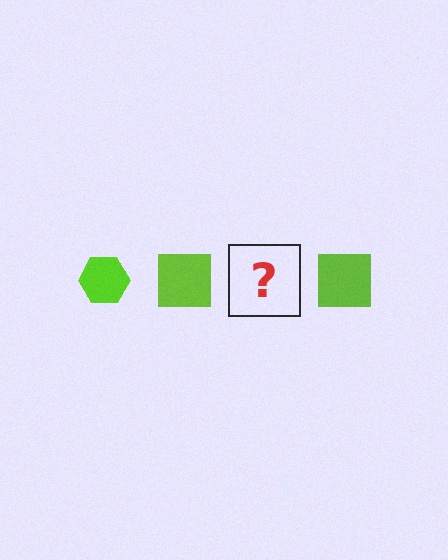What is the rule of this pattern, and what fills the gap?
The rule is that the pattern cycles through hexagon, square shapes in lime. The gap should be filled with a lime hexagon.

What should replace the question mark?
The question mark should be replaced with a lime hexagon.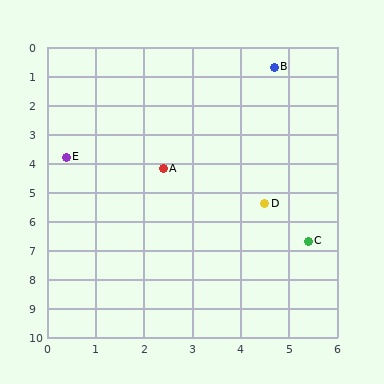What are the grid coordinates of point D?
Point D is at approximately (4.5, 5.4).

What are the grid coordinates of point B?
Point B is at approximately (4.7, 0.7).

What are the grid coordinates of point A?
Point A is at approximately (2.4, 4.2).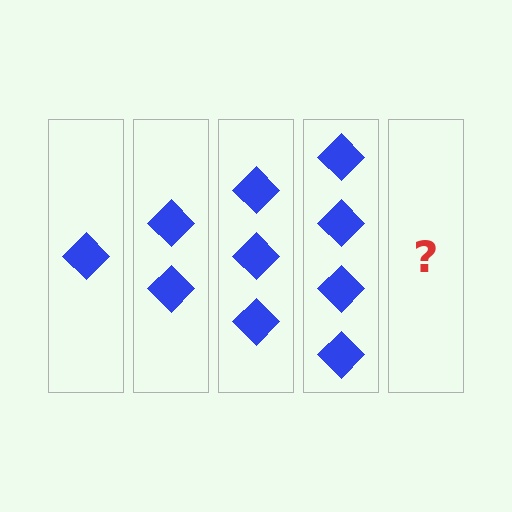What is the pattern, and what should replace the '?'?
The pattern is that each step adds one more diamond. The '?' should be 5 diamonds.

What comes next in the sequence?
The next element should be 5 diamonds.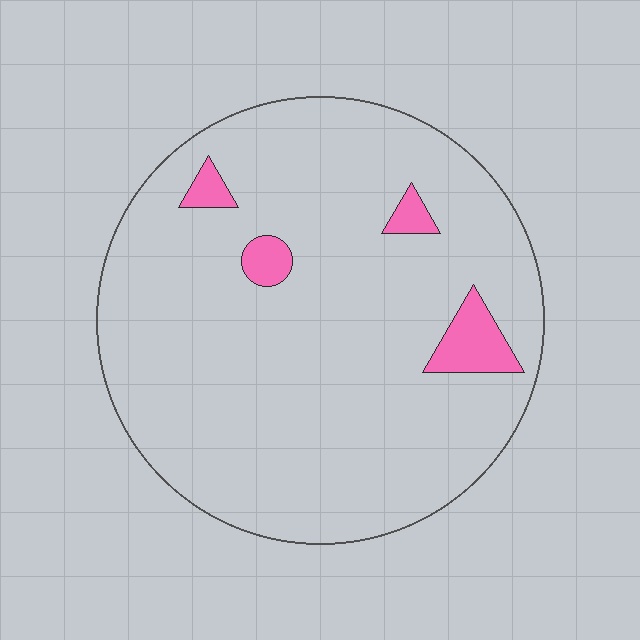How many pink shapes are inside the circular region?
4.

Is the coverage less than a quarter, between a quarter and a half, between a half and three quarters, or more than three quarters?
Less than a quarter.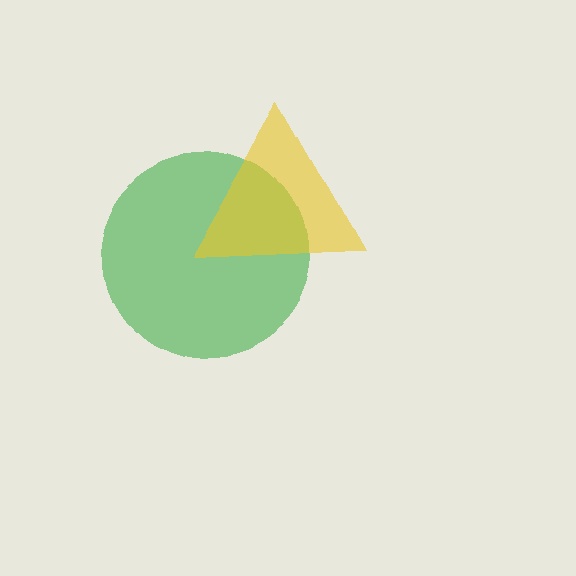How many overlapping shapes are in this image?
There are 2 overlapping shapes in the image.